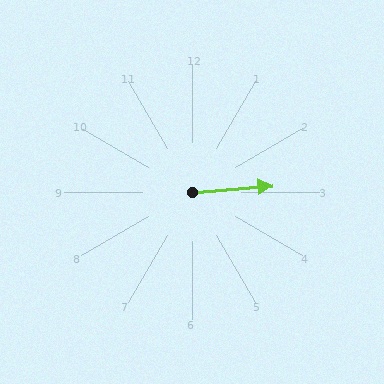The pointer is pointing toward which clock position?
Roughly 3 o'clock.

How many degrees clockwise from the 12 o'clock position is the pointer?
Approximately 86 degrees.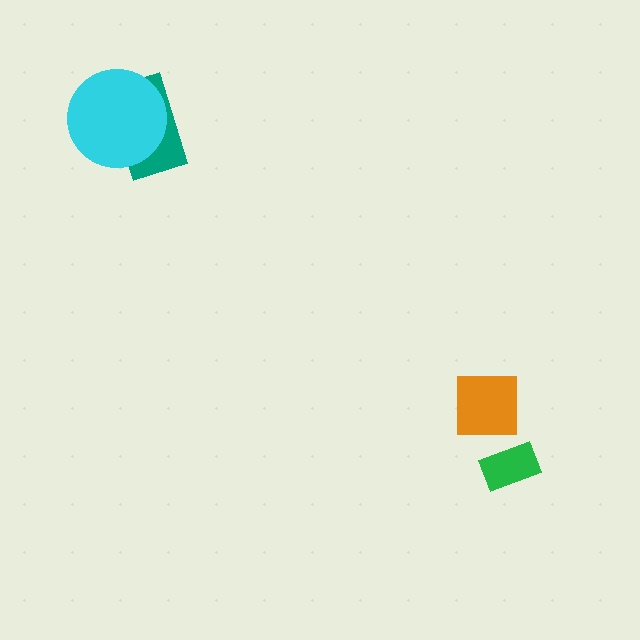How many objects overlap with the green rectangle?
0 objects overlap with the green rectangle.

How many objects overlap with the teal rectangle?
1 object overlaps with the teal rectangle.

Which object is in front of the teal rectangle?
The cyan circle is in front of the teal rectangle.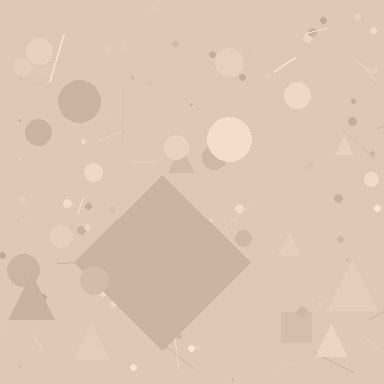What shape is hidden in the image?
A diamond is hidden in the image.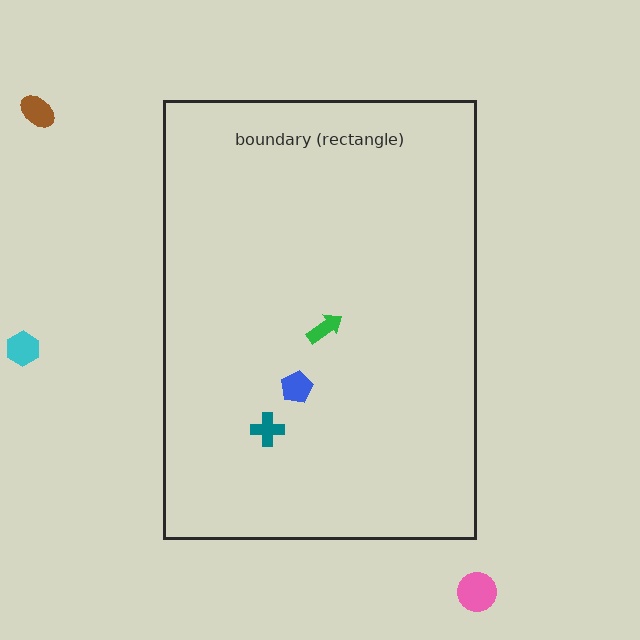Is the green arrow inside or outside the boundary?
Inside.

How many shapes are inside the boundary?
3 inside, 3 outside.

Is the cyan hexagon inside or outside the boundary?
Outside.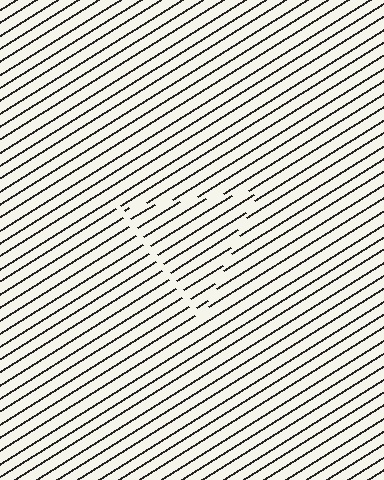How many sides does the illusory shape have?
3 sides — the line-ends trace a triangle.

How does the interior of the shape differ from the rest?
The interior of the shape contains the same grating, shifted by half a period — the contour is defined by the phase discontinuity where line-ends from the inner and outer gratings abut.